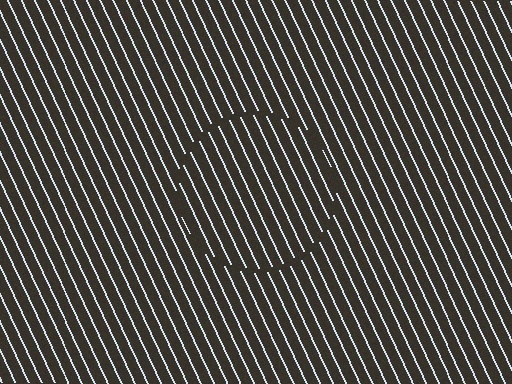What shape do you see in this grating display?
An illusory circle. The interior of the shape contains the same grating, shifted by half a period — the contour is defined by the phase discontinuity where line-ends from the inner and outer gratings abut.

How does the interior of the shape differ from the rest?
The interior of the shape contains the same grating, shifted by half a period — the contour is defined by the phase discontinuity where line-ends from the inner and outer gratings abut.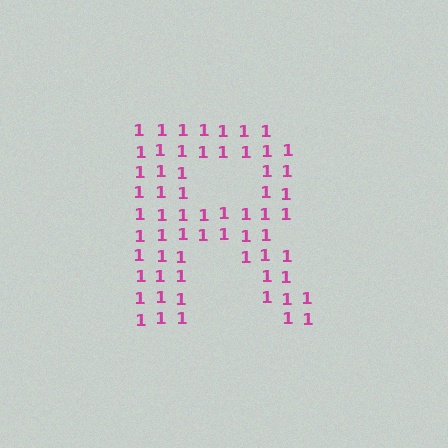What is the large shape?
The large shape is the letter R.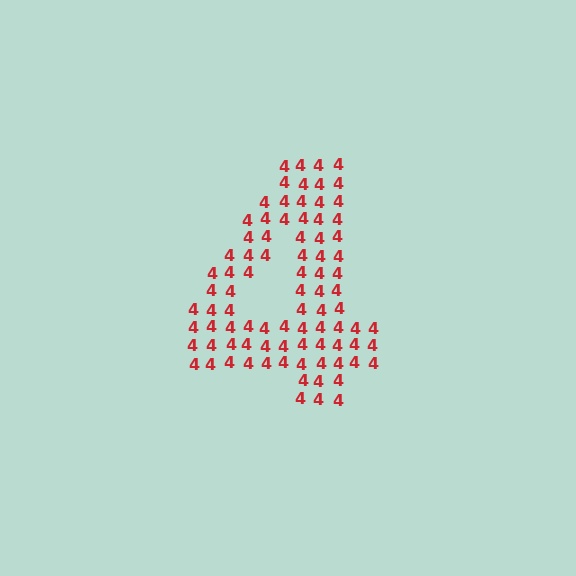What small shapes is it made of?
It is made of small digit 4's.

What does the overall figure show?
The overall figure shows the digit 4.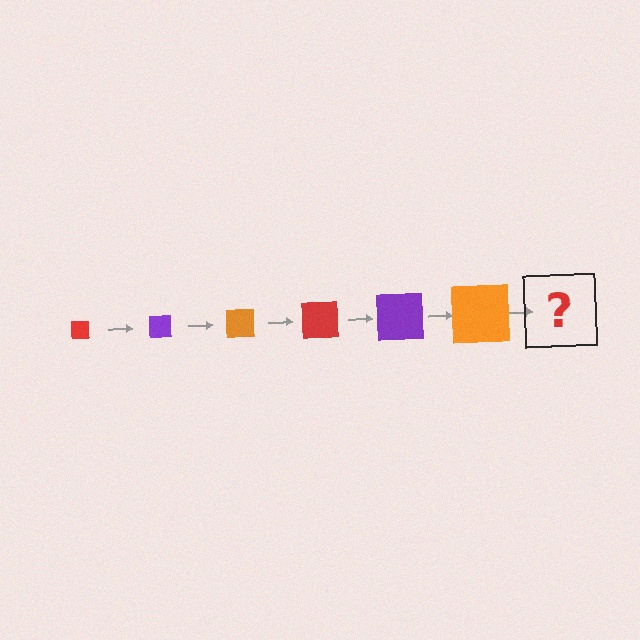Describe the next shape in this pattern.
It should be a red square, larger than the previous one.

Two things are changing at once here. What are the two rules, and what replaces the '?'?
The two rules are that the square grows larger each step and the color cycles through red, purple, and orange. The '?' should be a red square, larger than the previous one.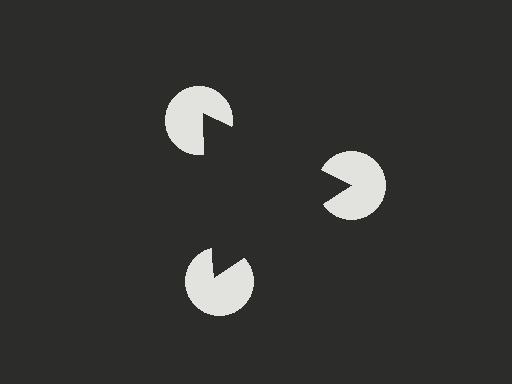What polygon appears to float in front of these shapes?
An illusory triangle — its edges are inferred from the aligned wedge cuts in the pac-man discs, not physically drawn.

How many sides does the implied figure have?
3 sides.